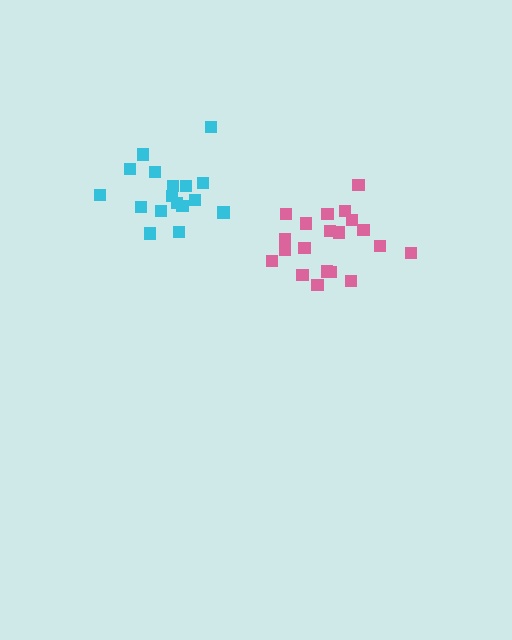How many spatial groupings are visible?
There are 2 spatial groupings.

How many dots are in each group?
Group 1: 20 dots, Group 2: 17 dots (37 total).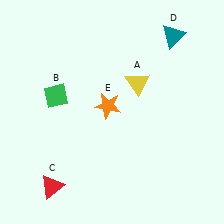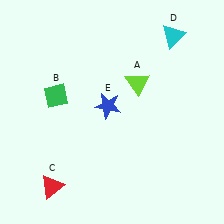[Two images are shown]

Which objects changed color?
A changed from yellow to lime. D changed from teal to cyan. E changed from orange to blue.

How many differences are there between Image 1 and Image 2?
There are 3 differences between the two images.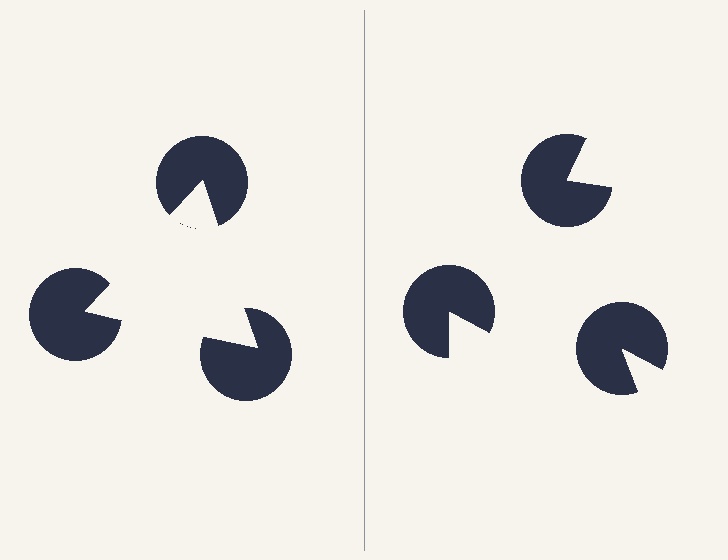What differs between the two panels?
The pac-man discs are positioned identically on both sides; only the wedge orientations differ. On the left they align to a triangle; on the right they are misaligned.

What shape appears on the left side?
An illusory triangle.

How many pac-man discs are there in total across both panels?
6 — 3 on each side.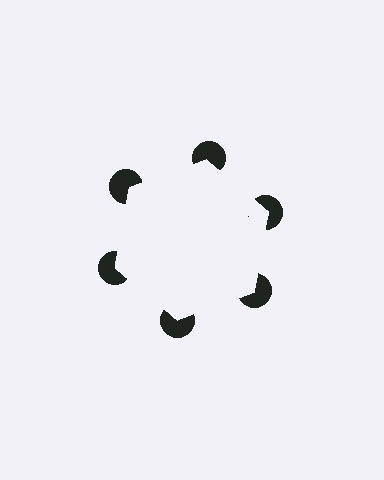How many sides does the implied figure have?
6 sides.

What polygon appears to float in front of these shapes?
An illusory hexagon — its edges are inferred from the aligned wedge cuts in the pac-man discs, not physically drawn.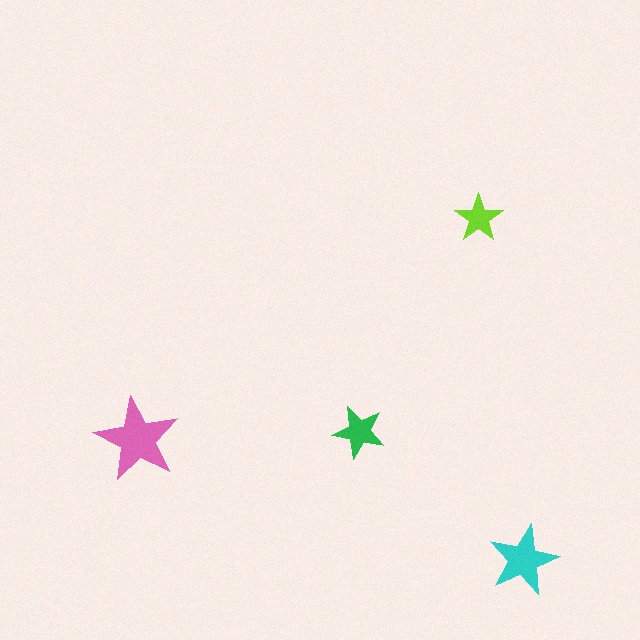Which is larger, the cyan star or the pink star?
The pink one.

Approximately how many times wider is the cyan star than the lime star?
About 1.5 times wider.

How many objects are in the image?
There are 4 objects in the image.